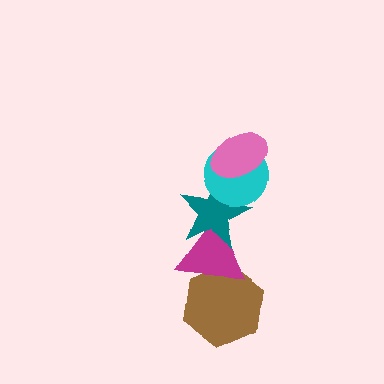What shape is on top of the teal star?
The cyan circle is on top of the teal star.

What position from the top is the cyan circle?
The cyan circle is 2nd from the top.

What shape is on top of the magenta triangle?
The teal star is on top of the magenta triangle.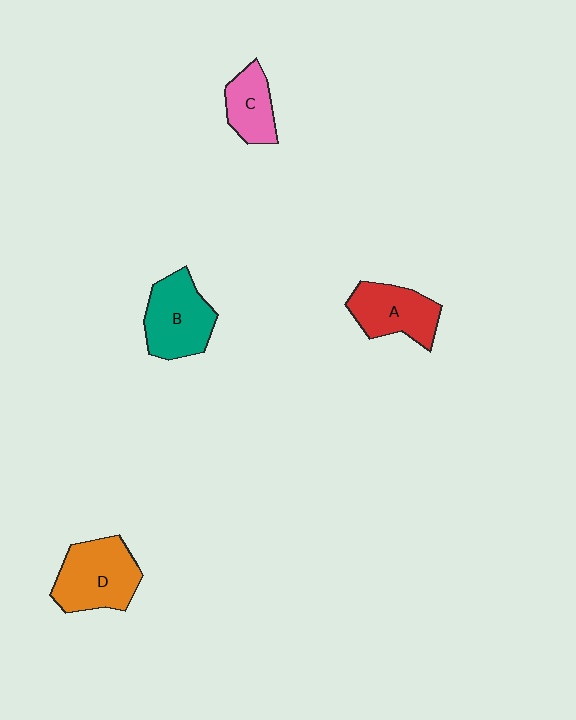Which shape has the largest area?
Shape D (orange).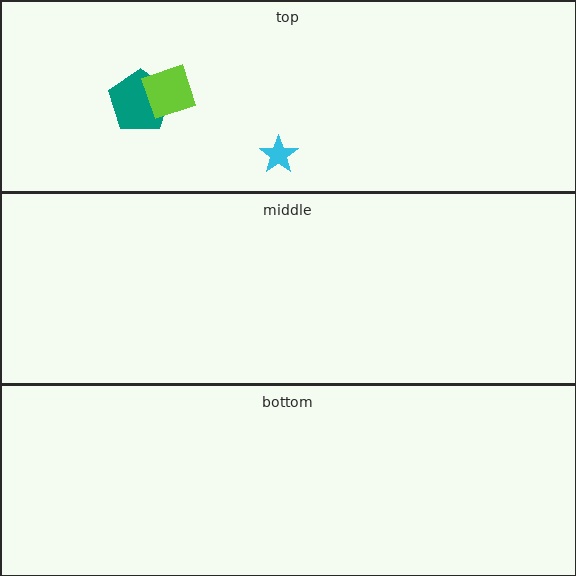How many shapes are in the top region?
3.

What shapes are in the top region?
The teal pentagon, the lime diamond, the cyan star.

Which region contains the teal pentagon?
The top region.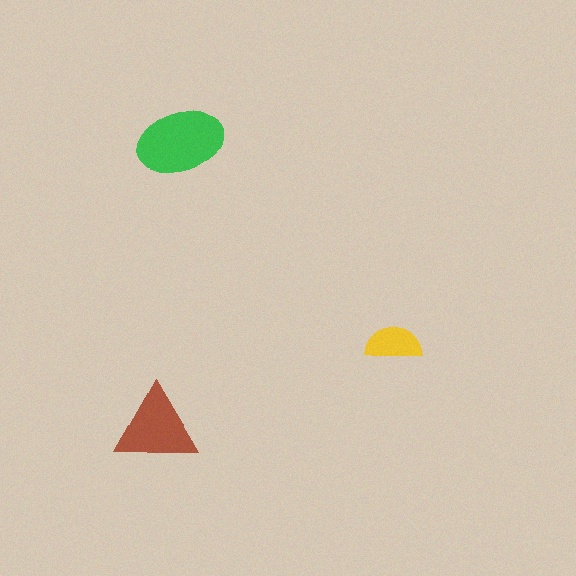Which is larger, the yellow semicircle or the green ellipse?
The green ellipse.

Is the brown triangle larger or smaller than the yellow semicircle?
Larger.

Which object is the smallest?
The yellow semicircle.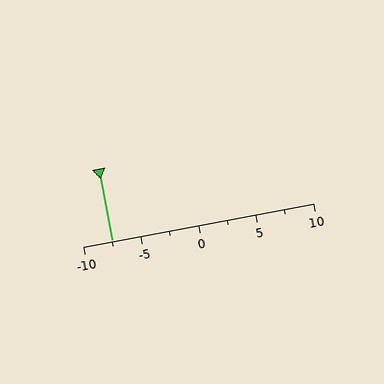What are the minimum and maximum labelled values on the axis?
The axis runs from -10 to 10.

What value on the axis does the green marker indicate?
The marker indicates approximately -7.5.